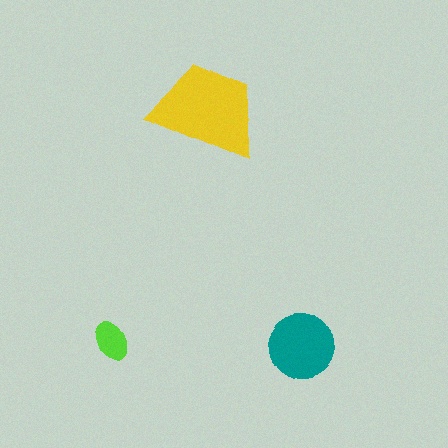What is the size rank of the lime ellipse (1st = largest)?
3rd.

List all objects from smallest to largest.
The lime ellipse, the teal circle, the yellow trapezoid.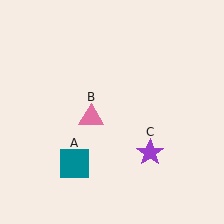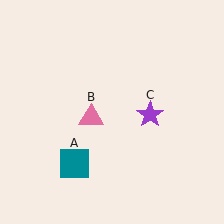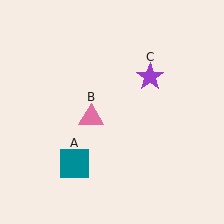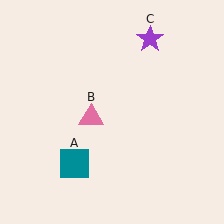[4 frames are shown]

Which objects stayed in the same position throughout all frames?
Teal square (object A) and pink triangle (object B) remained stationary.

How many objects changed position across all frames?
1 object changed position: purple star (object C).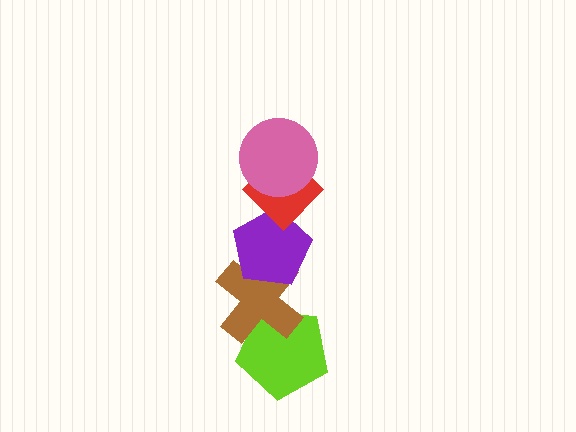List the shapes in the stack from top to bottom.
From top to bottom: the pink circle, the red diamond, the purple pentagon, the brown cross, the lime pentagon.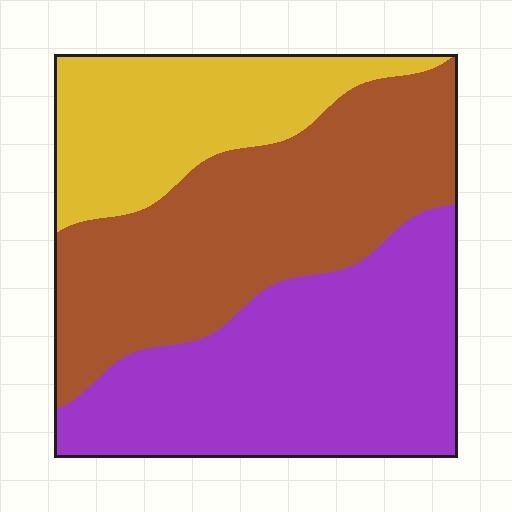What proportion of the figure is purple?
Purple covers around 40% of the figure.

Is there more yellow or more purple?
Purple.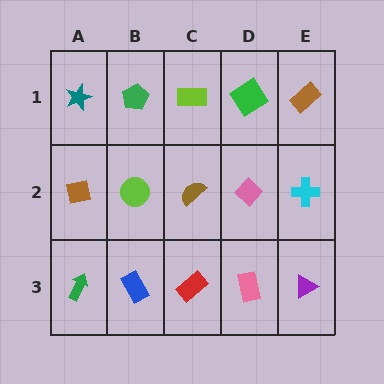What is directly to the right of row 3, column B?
A red rectangle.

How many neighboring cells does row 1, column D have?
3.